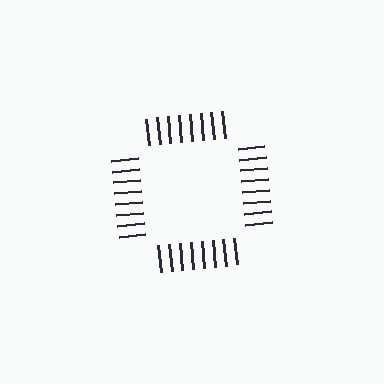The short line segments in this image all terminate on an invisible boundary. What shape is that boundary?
An illusory square — the line segments terminate on its edges but no continuous stroke is drawn.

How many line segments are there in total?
32 — 8 along each of the 4 edges.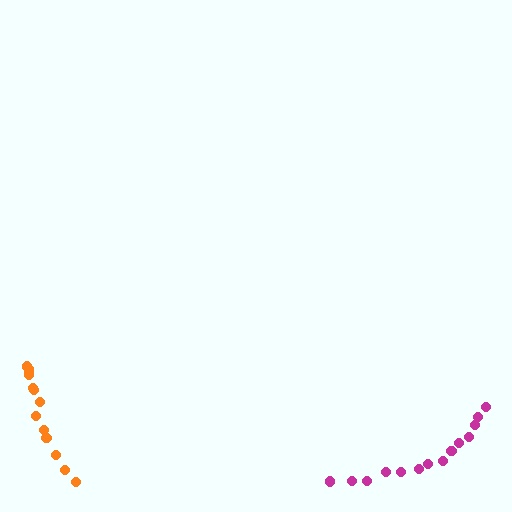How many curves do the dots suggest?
There are 2 distinct paths.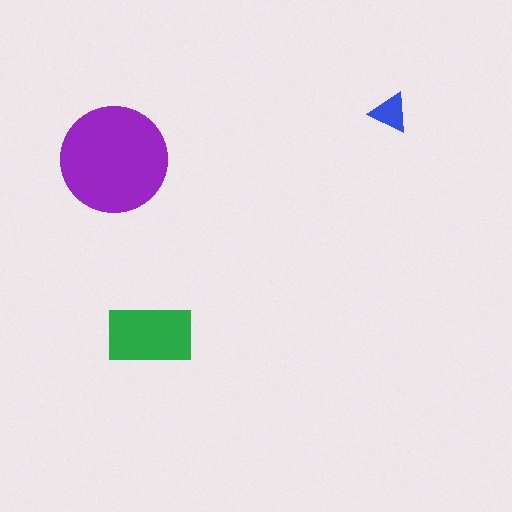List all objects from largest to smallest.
The purple circle, the green rectangle, the blue triangle.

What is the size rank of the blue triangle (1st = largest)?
3rd.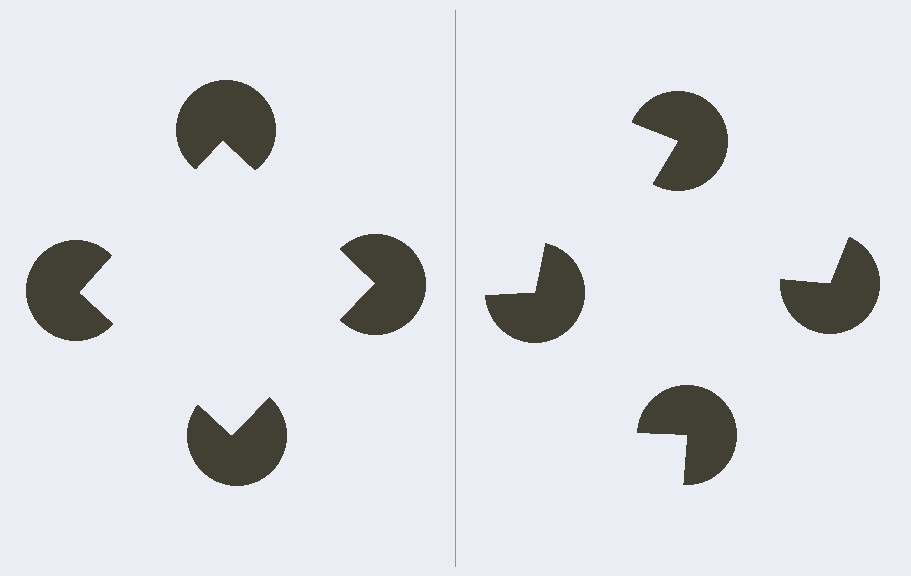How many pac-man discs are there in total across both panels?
8 — 4 on each side.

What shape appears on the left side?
An illusory square.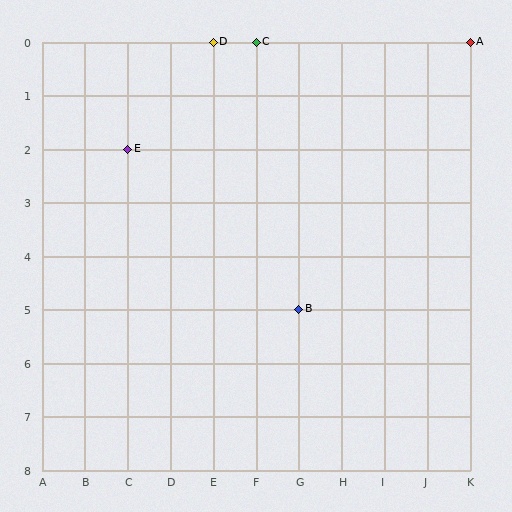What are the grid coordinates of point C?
Point C is at grid coordinates (F, 0).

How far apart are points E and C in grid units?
Points E and C are 3 columns and 2 rows apart (about 3.6 grid units diagonally).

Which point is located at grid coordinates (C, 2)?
Point E is at (C, 2).